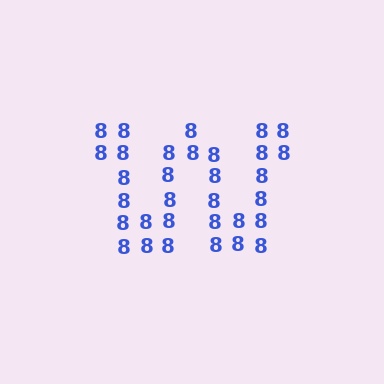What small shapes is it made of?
It is made of small digit 8's.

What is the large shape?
The large shape is the letter W.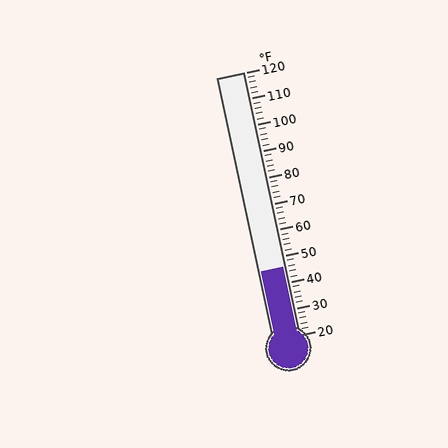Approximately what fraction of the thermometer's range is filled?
The thermometer is filled to approximately 25% of its range.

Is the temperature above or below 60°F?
The temperature is below 60°F.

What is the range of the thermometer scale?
The thermometer scale ranges from 20°F to 120°F.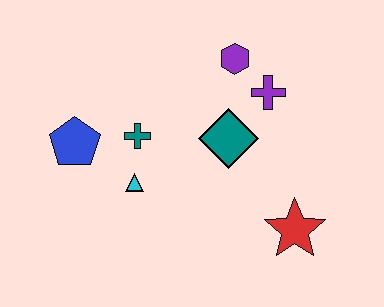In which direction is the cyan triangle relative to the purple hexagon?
The cyan triangle is below the purple hexagon.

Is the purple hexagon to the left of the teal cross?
No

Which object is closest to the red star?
The teal diamond is closest to the red star.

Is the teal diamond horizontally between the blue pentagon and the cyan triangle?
No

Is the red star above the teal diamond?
No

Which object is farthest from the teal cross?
The red star is farthest from the teal cross.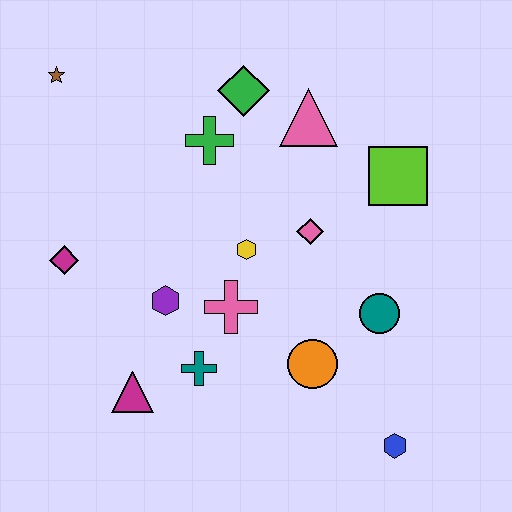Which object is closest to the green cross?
The green diamond is closest to the green cross.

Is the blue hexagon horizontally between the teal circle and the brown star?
No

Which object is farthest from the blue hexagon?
The brown star is farthest from the blue hexagon.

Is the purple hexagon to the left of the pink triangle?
Yes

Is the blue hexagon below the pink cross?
Yes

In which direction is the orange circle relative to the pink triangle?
The orange circle is below the pink triangle.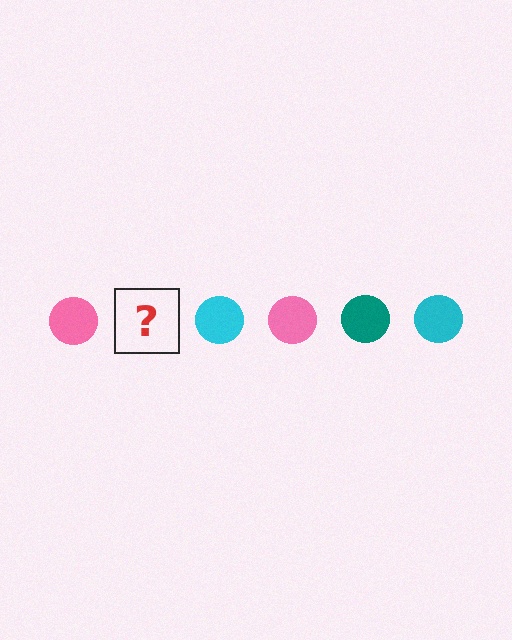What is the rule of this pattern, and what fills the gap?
The rule is that the pattern cycles through pink, teal, cyan circles. The gap should be filled with a teal circle.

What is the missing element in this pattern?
The missing element is a teal circle.